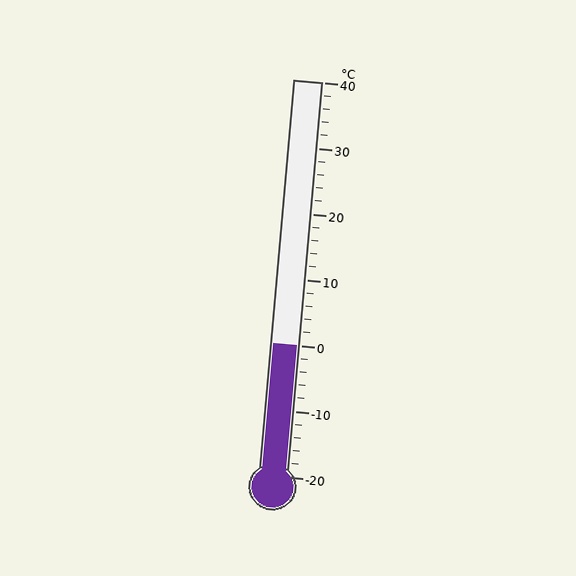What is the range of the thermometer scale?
The thermometer scale ranges from -20°C to 40°C.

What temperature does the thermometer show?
The thermometer shows approximately 0°C.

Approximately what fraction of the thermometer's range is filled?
The thermometer is filled to approximately 35% of its range.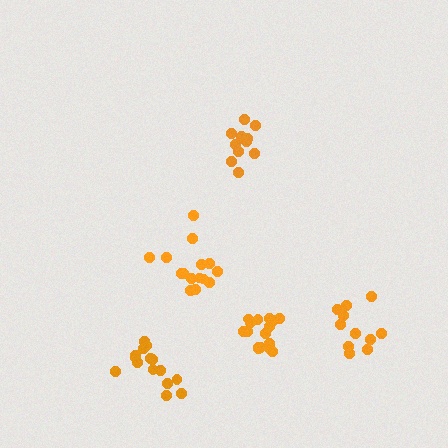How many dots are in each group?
Group 1: 11 dots, Group 2: 11 dots, Group 3: 15 dots, Group 4: 16 dots, Group 5: 15 dots (68 total).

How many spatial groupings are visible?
There are 5 spatial groupings.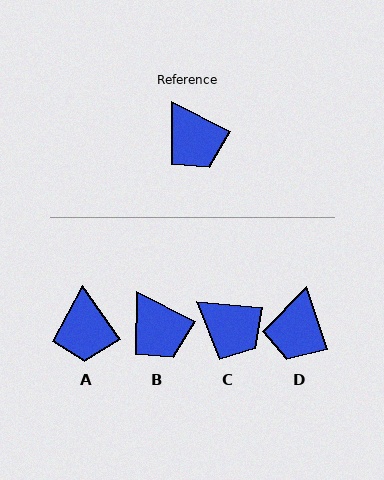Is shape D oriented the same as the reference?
No, it is off by about 45 degrees.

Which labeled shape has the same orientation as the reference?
B.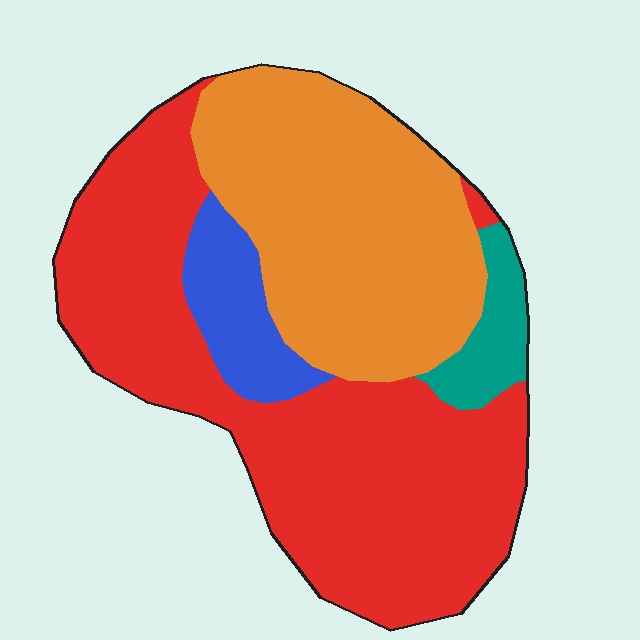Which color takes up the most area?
Red, at roughly 50%.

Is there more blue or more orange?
Orange.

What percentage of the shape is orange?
Orange covers about 35% of the shape.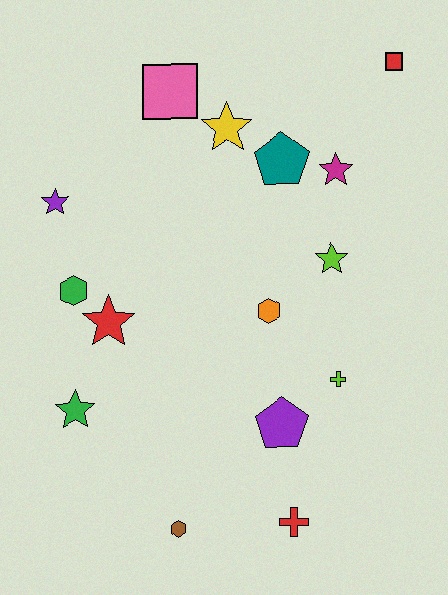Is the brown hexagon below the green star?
Yes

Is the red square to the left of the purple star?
No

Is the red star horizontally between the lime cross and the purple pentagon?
No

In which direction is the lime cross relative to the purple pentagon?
The lime cross is to the right of the purple pentagon.